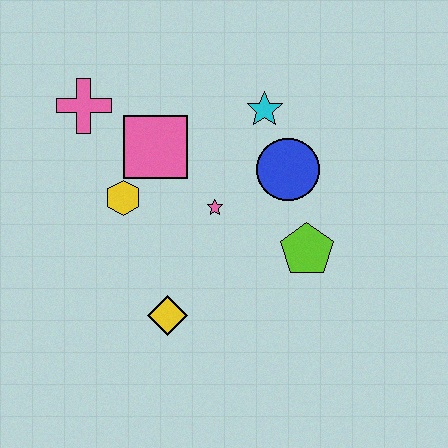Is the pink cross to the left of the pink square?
Yes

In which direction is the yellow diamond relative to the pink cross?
The yellow diamond is below the pink cross.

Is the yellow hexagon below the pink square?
Yes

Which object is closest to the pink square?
The yellow hexagon is closest to the pink square.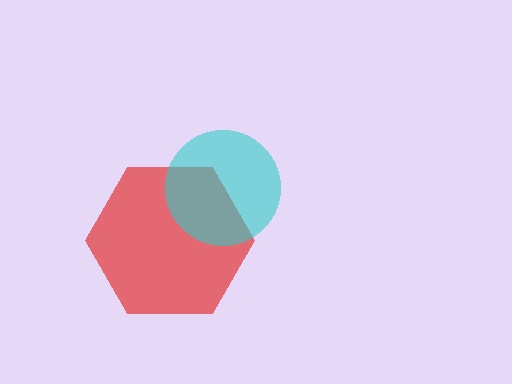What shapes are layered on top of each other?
The layered shapes are: a red hexagon, a cyan circle.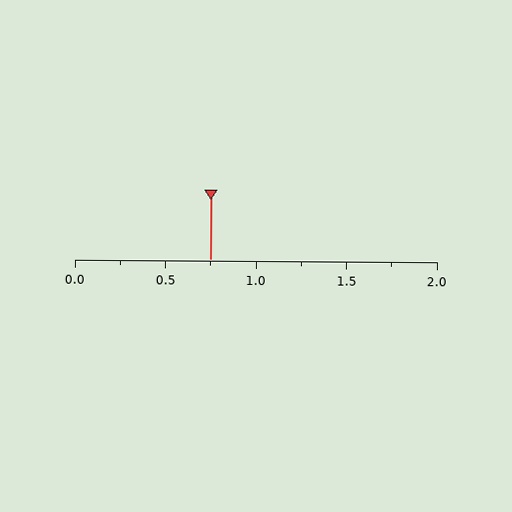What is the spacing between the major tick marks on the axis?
The major ticks are spaced 0.5 apart.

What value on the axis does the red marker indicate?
The marker indicates approximately 0.75.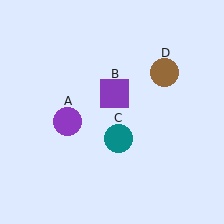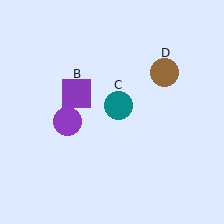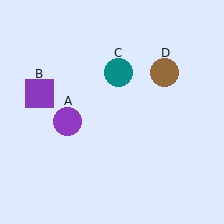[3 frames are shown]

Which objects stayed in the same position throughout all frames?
Purple circle (object A) and brown circle (object D) remained stationary.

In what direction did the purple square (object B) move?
The purple square (object B) moved left.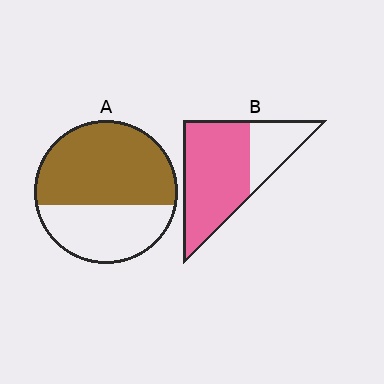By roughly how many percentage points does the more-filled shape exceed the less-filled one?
By roughly 10 percentage points (B over A).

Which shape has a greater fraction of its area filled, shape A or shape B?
Shape B.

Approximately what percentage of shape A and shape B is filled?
A is approximately 60% and B is approximately 70%.